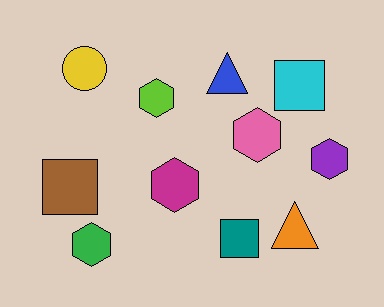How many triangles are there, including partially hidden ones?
There are 2 triangles.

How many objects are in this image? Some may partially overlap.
There are 11 objects.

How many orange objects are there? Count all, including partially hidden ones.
There is 1 orange object.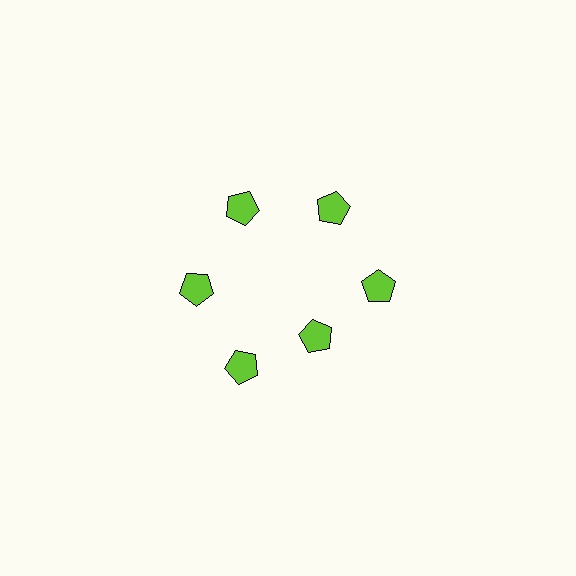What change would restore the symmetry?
The symmetry would be restored by moving it outward, back onto the ring so that all 6 pentagons sit at equal angles and equal distance from the center.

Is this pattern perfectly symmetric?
No. The 6 lime pentagons are arranged in a ring, but one element near the 5 o'clock position is pulled inward toward the center, breaking the 6-fold rotational symmetry.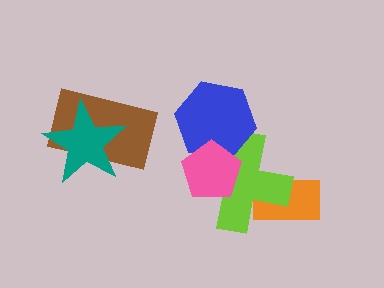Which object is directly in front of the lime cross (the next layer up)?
The blue hexagon is directly in front of the lime cross.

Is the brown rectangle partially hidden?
Yes, it is partially covered by another shape.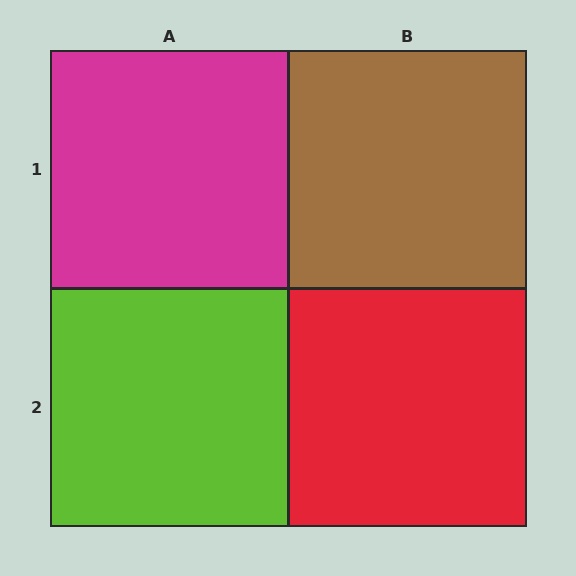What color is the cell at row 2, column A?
Lime.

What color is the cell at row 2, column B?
Red.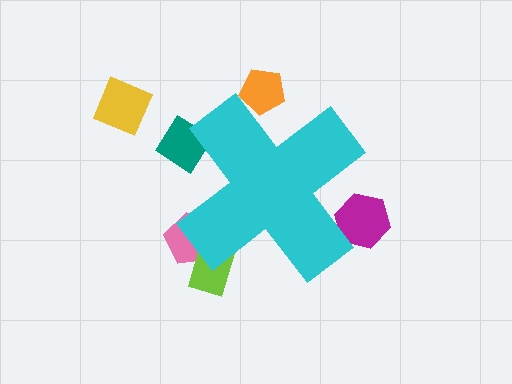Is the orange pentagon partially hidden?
Yes, the orange pentagon is partially hidden behind the cyan cross.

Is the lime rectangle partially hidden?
Yes, the lime rectangle is partially hidden behind the cyan cross.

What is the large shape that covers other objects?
A cyan cross.